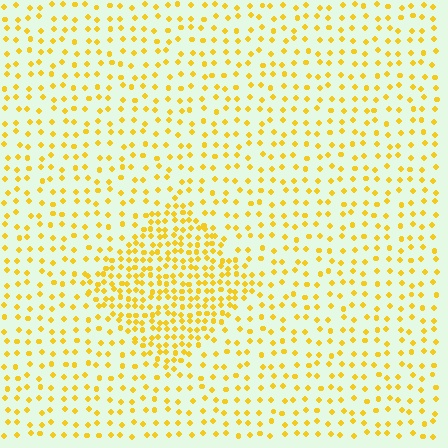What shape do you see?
I see a diamond.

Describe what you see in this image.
The image contains small yellow elements arranged at two different densities. A diamond-shaped region is visible where the elements are more densely packed than the surrounding area.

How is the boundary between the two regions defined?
The boundary is defined by a change in element density (approximately 2.2x ratio). All elements are the same color, size, and shape.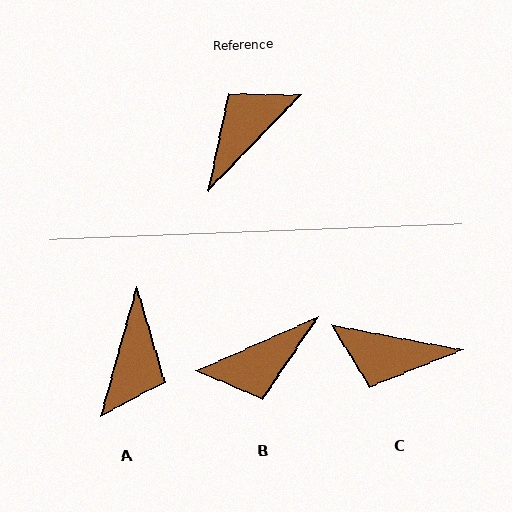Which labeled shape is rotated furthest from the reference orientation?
B, about 158 degrees away.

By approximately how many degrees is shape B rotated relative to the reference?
Approximately 158 degrees counter-clockwise.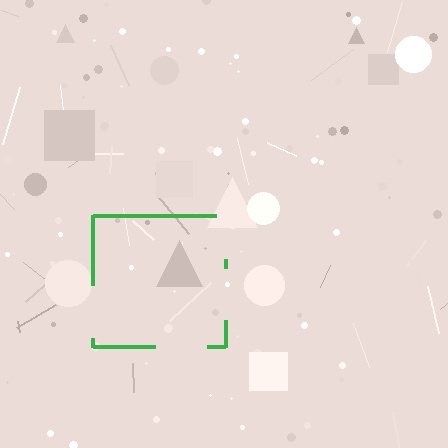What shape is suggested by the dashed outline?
The dashed outline suggests a square.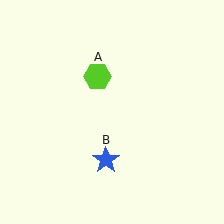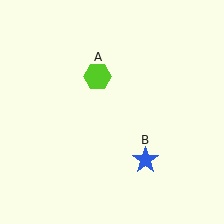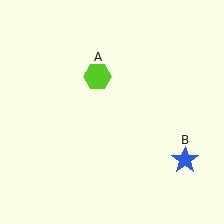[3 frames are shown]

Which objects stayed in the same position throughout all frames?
Lime hexagon (object A) remained stationary.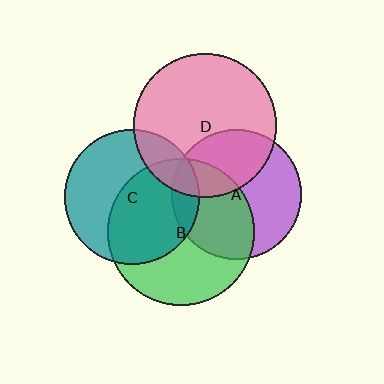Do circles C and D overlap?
Yes.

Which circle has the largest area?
Circle B (green).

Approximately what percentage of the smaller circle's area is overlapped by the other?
Approximately 15%.